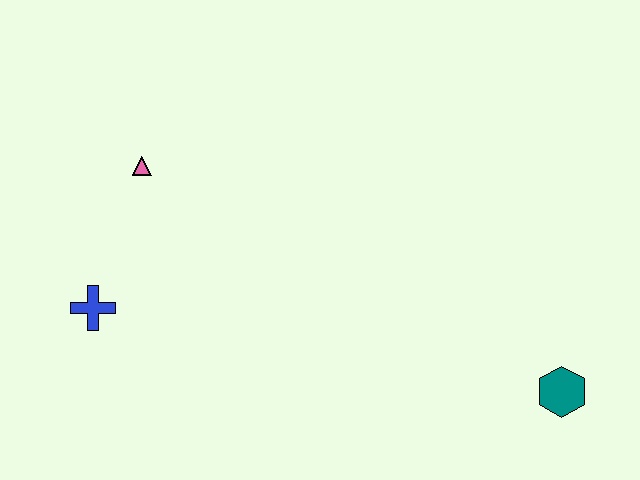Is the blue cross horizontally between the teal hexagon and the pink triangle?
No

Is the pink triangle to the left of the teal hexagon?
Yes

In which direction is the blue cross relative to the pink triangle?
The blue cross is below the pink triangle.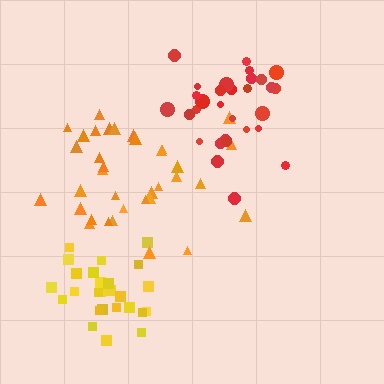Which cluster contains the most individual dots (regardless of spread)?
Orange (35).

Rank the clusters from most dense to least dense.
yellow, red, orange.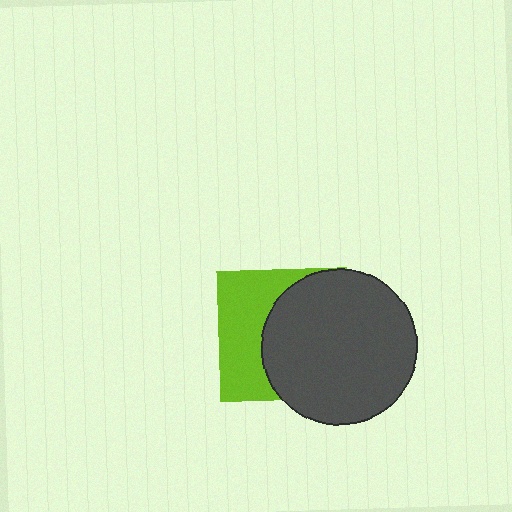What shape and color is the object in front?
The object in front is a dark gray circle.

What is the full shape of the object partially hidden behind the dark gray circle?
The partially hidden object is a lime square.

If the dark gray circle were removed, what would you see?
You would see the complete lime square.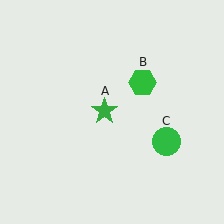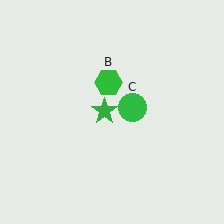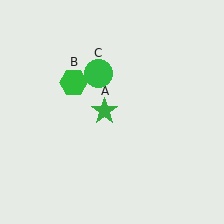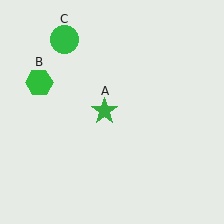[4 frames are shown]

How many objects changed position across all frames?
2 objects changed position: green hexagon (object B), green circle (object C).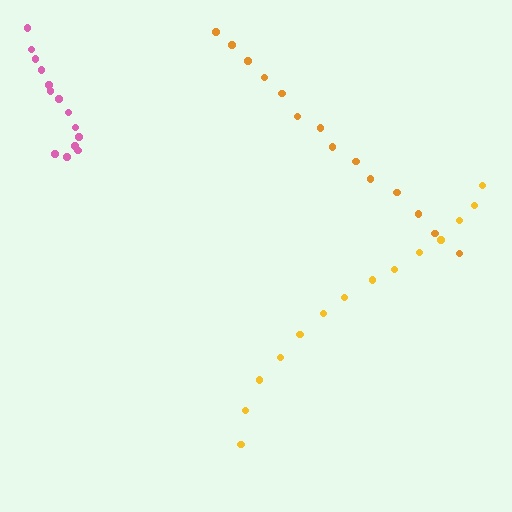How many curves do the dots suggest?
There are 3 distinct paths.